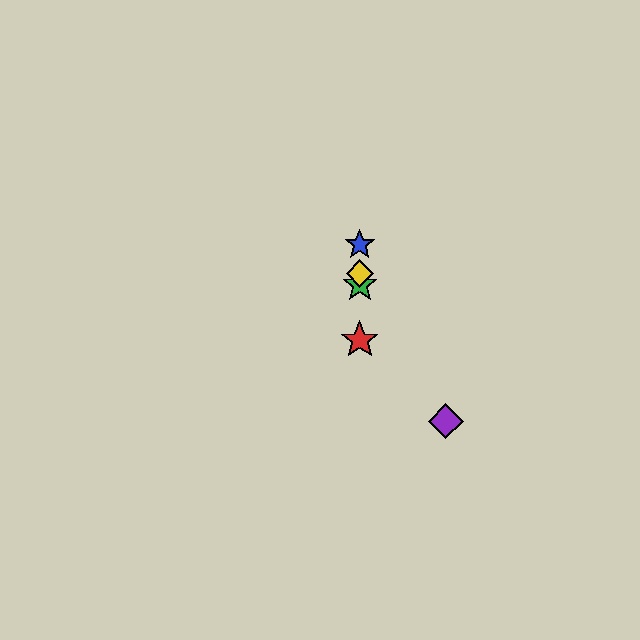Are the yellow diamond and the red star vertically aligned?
Yes, both are at x≈360.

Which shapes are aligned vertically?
The red star, the blue star, the green star, the yellow diamond are aligned vertically.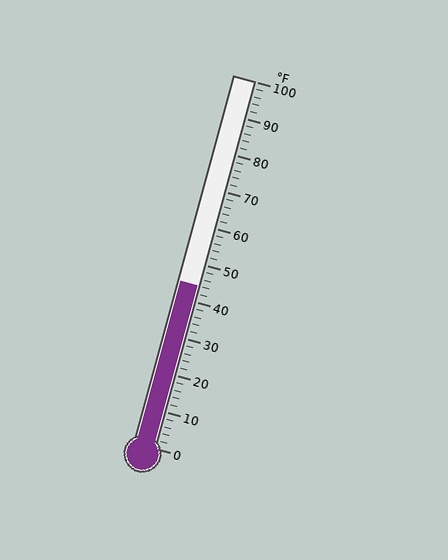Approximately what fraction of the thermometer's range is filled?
The thermometer is filled to approximately 45% of its range.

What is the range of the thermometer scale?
The thermometer scale ranges from 0°F to 100°F.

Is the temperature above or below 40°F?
The temperature is above 40°F.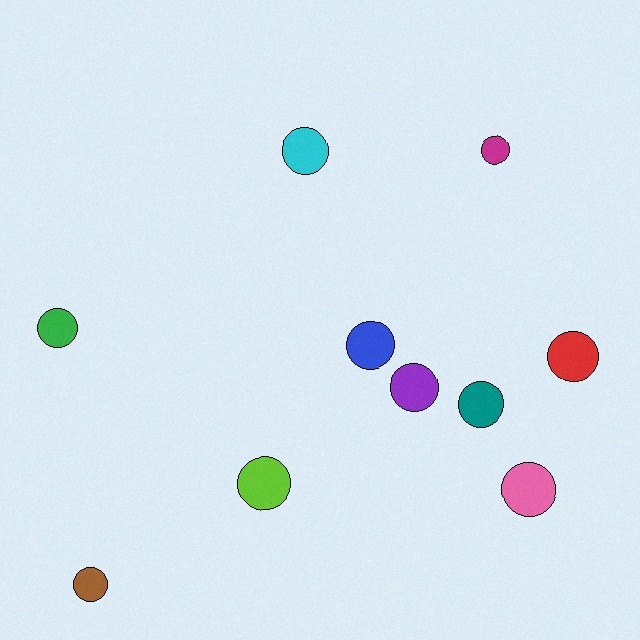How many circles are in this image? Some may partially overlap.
There are 10 circles.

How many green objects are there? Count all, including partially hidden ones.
There is 1 green object.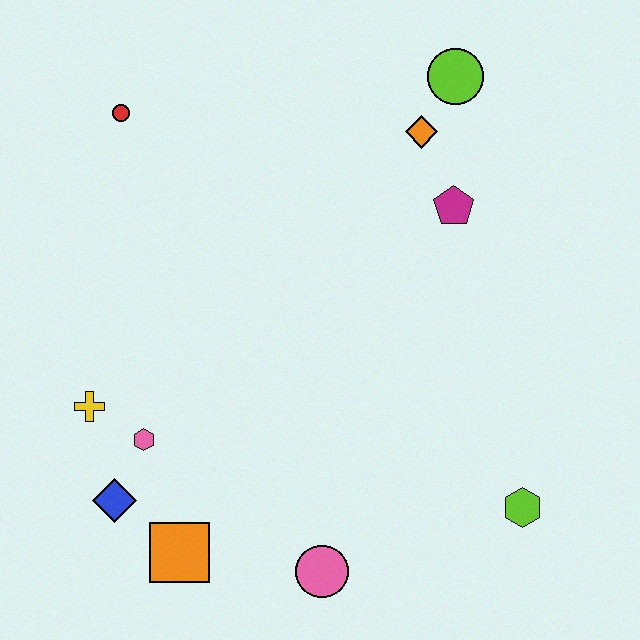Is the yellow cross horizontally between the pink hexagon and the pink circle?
No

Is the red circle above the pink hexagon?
Yes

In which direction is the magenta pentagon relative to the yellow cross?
The magenta pentagon is to the right of the yellow cross.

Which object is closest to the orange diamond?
The lime circle is closest to the orange diamond.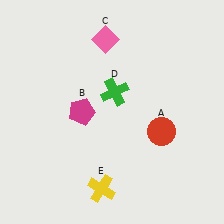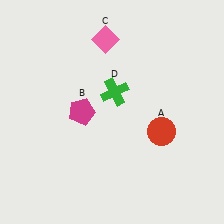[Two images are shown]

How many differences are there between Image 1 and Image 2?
There is 1 difference between the two images.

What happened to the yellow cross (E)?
The yellow cross (E) was removed in Image 2. It was in the bottom-left area of Image 1.